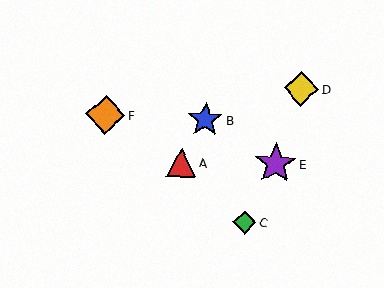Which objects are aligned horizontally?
Objects B, F are aligned horizontally.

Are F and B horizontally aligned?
Yes, both are at y≈115.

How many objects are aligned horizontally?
2 objects (B, F) are aligned horizontally.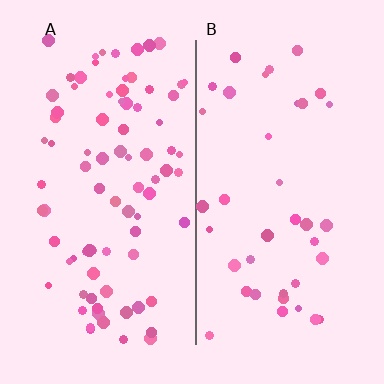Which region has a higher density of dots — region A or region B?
A (the left).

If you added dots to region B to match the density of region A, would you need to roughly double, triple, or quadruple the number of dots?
Approximately double.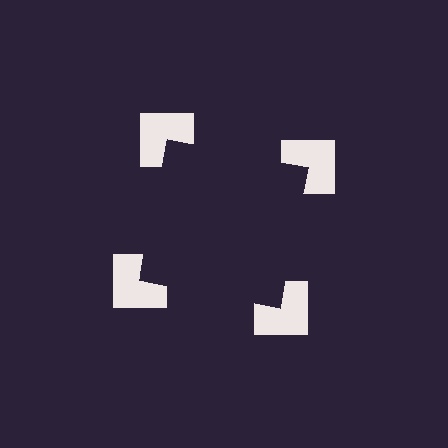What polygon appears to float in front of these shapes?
An illusory square — its edges are inferred from the aligned wedge cuts in the notched squares, not physically drawn.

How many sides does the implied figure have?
4 sides.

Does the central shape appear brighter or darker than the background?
It typically appears slightly darker than the background, even though no actual brightness change is drawn.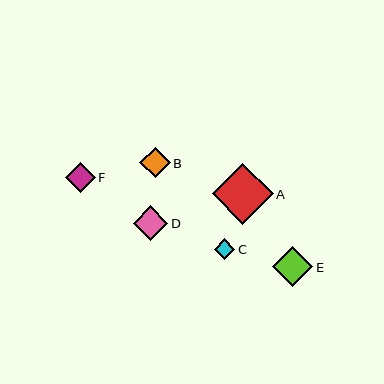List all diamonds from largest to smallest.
From largest to smallest: A, E, D, B, F, C.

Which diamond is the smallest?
Diamond C is the smallest with a size of approximately 21 pixels.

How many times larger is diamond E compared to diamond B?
Diamond E is approximately 1.3 times the size of diamond B.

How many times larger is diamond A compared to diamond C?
Diamond A is approximately 3.0 times the size of diamond C.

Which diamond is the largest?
Diamond A is the largest with a size of approximately 61 pixels.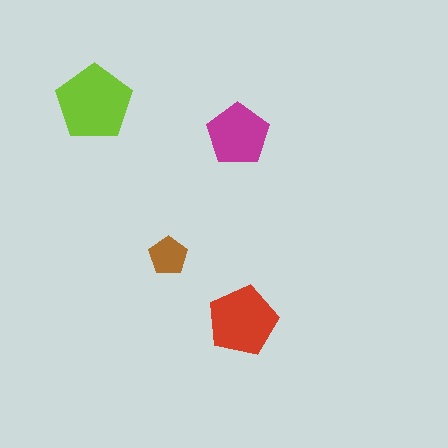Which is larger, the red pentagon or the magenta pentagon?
The red one.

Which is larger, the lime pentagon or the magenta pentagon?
The lime one.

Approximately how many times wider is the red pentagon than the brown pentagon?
About 2 times wider.